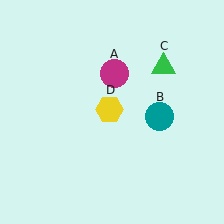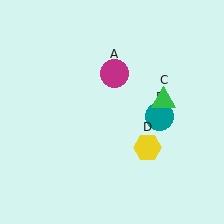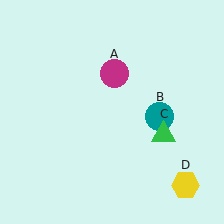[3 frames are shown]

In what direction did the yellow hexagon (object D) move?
The yellow hexagon (object D) moved down and to the right.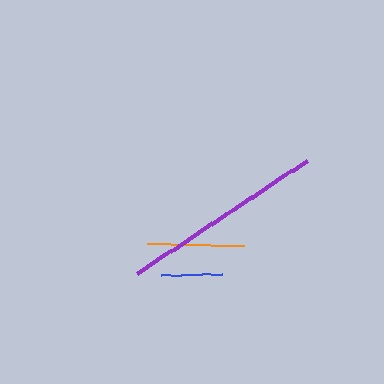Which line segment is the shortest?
The blue line is the shortest at approximately 61 pixels.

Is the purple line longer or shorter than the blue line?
The purple line is longer than the blue line.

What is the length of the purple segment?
The purple segment is approximately 204 pixels long.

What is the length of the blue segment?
The blue segment is approximately 61 pixels long.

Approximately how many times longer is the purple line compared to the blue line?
The purple line is approximately 3.3 times the length of the blue line.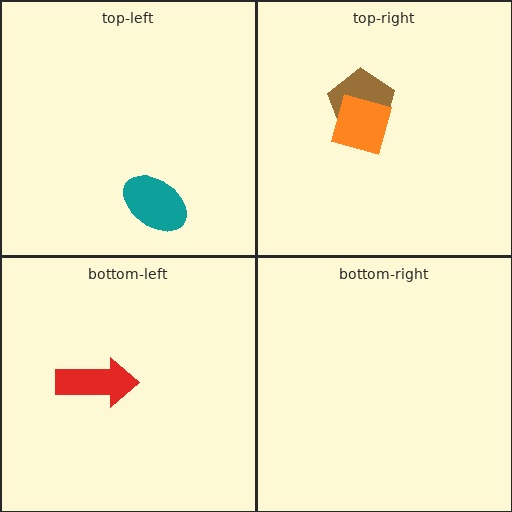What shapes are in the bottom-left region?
The red arrow.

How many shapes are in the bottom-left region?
1.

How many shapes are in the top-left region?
1.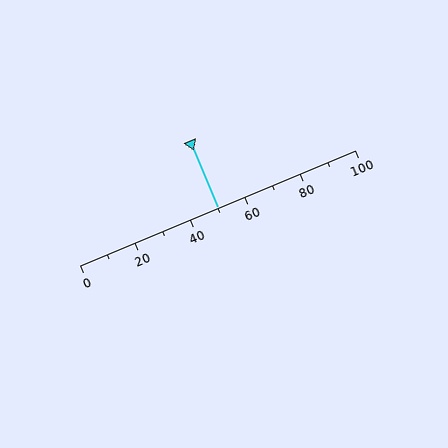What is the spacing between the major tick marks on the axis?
The major ticks are spaced 20 apart.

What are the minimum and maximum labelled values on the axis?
The axis runs from 0 to 100.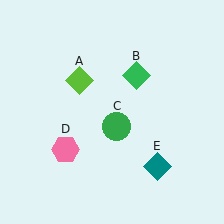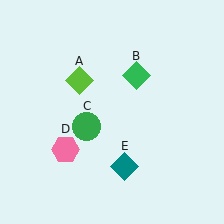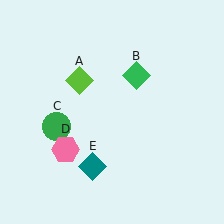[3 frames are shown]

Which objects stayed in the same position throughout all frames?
Lime diamond (object A) and green diamond (object B) and pink hexagon (object D) remained stationary.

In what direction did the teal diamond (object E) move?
The teal diamond (object E) moved left.